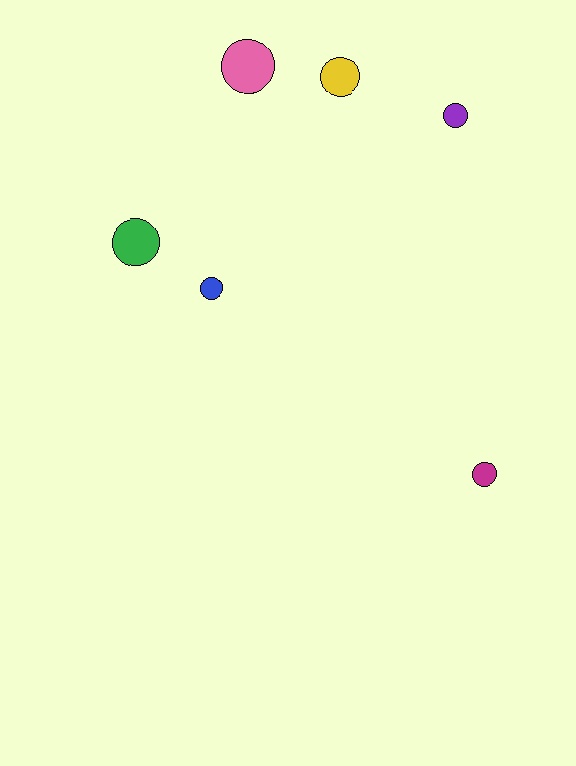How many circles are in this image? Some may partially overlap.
There are 6 circles.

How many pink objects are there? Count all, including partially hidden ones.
There is 1 pink object.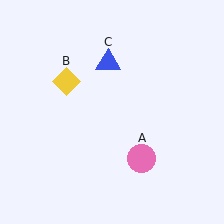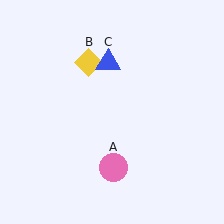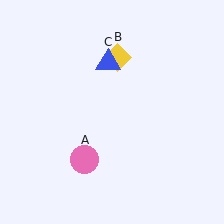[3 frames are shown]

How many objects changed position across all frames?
2 objects changed position: pink circle (object A), yellow diamond (object B).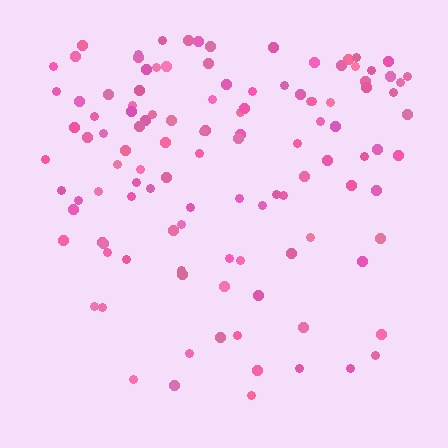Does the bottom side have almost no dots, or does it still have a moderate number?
Still a moderate number, just noticeably fewer than the top.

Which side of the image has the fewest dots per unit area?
The bottom.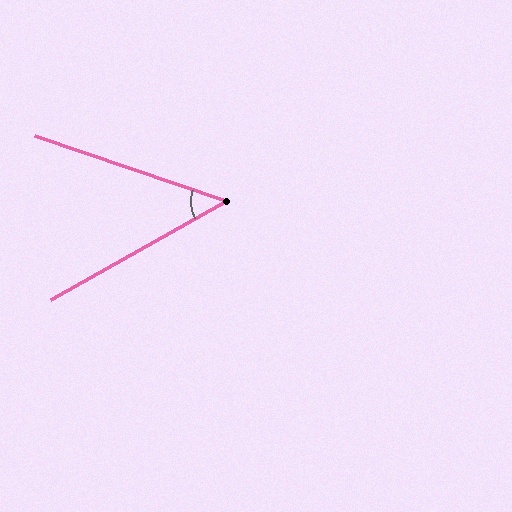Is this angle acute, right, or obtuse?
It is acute.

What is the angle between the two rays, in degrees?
Approximately 48 degrees.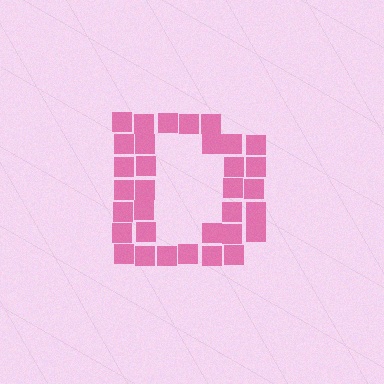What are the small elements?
The small elements are squares.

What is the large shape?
The large shape is the letter D.